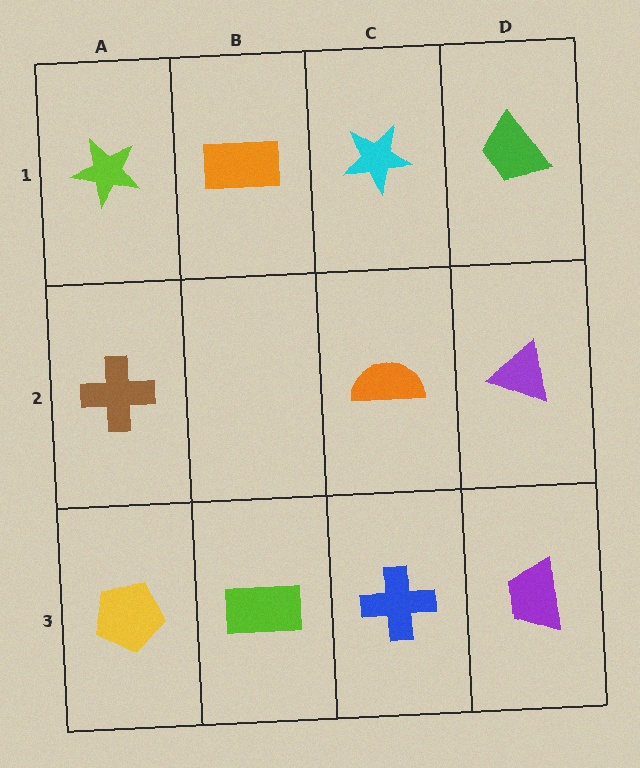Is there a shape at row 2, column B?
No, that cell is empty.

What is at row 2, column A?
A brown cross.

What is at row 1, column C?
A cyan star.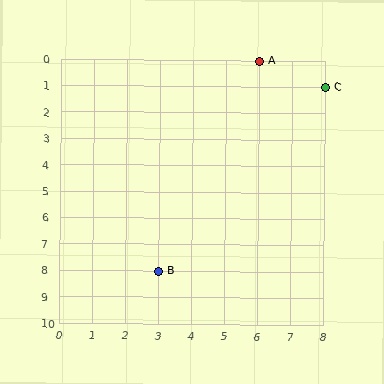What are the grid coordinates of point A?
Point A is at grid coordinates (6, 0).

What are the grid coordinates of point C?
Point C is at grid coordinates (8, 1).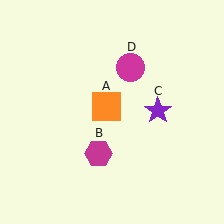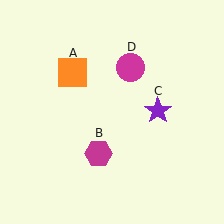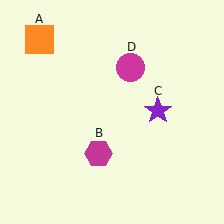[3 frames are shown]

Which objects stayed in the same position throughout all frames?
Magenta hexagon (object B) and purple star (object C) and magenta circle (object D) remained stationary.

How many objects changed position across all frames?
1 object changed position: orange square (object A).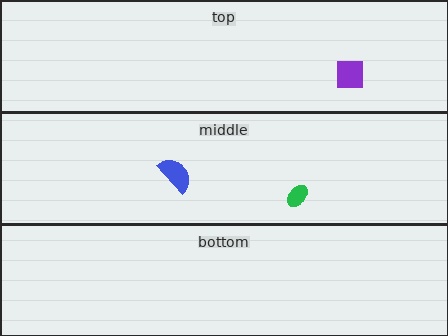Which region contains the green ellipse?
The middle region.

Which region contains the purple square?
The top region.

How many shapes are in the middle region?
2.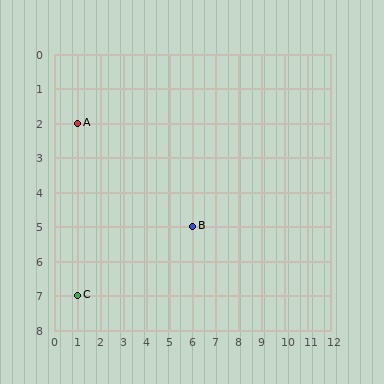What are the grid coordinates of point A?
Point A is at grid coordinates (1, 2).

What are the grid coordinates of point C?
Point C is at grid coordinates (1, 7).